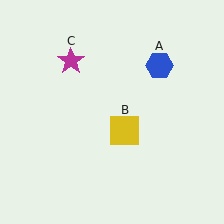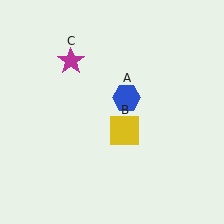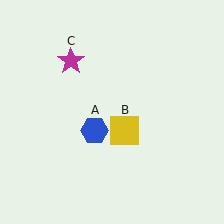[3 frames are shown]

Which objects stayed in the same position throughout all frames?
Yellow square (object B) and magenta star (object C) remained stationary.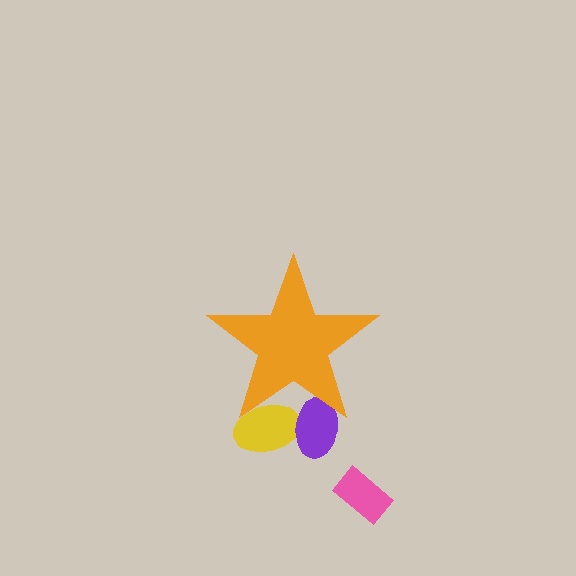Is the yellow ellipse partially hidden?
Yes, the yellow ellipse is partially hidden behind the orange star.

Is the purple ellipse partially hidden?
Yes, the purple ellipse is partially hidden behind the orange star.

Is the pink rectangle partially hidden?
No, the pink rectangle is fully visible.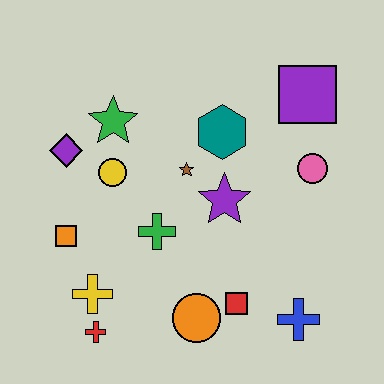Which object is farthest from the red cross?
The purple square is farthest from the red cross.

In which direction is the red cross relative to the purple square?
The red cross is below the purple square.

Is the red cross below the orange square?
Yes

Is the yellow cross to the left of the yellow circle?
Yes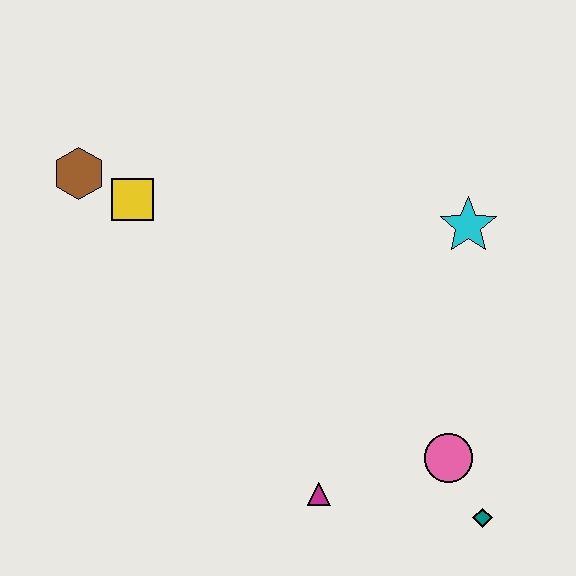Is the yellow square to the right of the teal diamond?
No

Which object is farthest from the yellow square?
The teal diamond is farthest from the yellow square.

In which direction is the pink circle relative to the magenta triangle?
The pink circle is to the right of the magenta triangle.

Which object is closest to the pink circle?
The teal diamond is closest to the pink circle.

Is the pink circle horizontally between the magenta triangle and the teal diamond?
Yes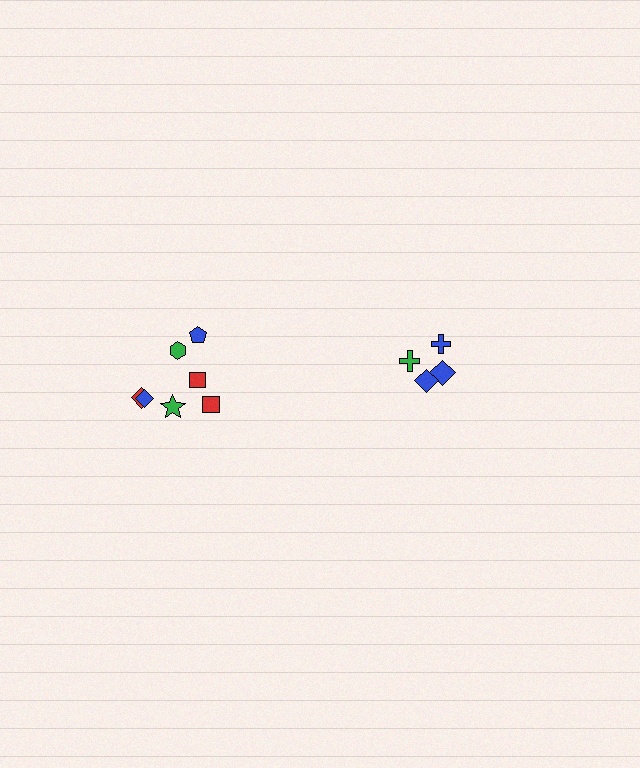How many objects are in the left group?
There are 7 objects.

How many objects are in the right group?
There are 4 objects.